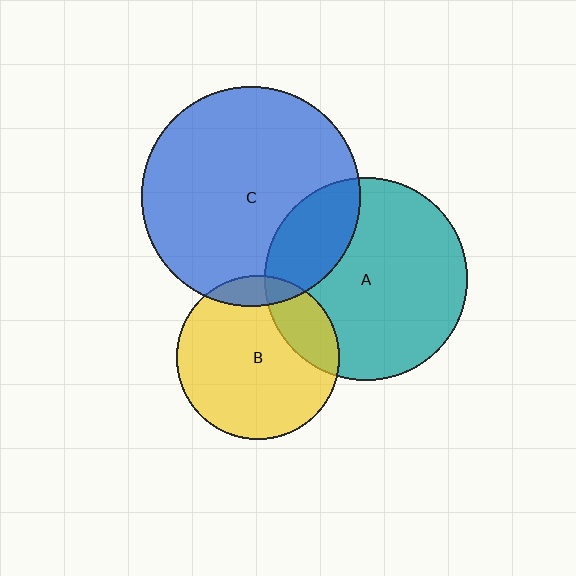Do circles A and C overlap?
Yes.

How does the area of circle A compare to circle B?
Approximately 1.5 times.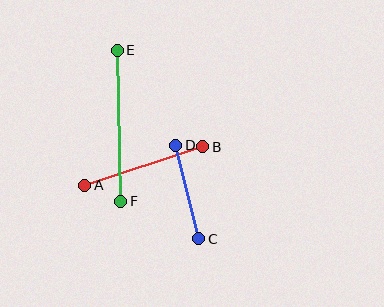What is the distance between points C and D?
The distance is approximately 96 pixels.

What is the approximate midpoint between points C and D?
The midpoint is at approximately (187, 192) pixels.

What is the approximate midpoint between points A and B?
The midpoint is at approximately (144, 166) pixels.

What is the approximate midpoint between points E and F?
The midpoint is at approximately (119, 126) pixels.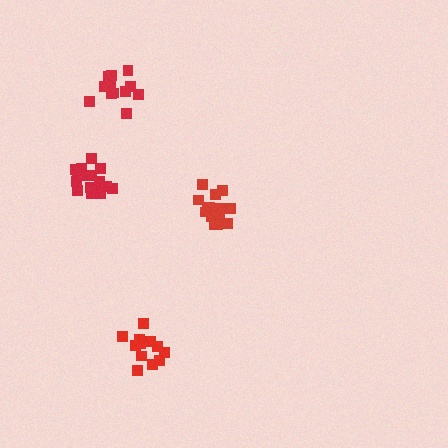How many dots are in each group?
Group 1: 12 dots, Group 2: 12 dots, Group 3: 17 dots, Group 4: 16 dots (57 total).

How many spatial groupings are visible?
There are 4 spatial groupings.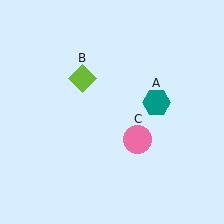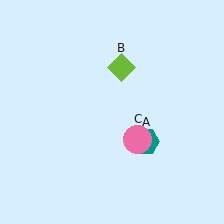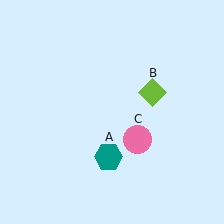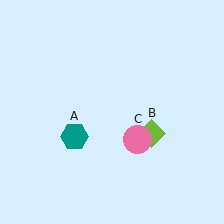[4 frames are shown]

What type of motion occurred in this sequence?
The teal hexagon (object A), lime diamond (object B) rotated clockwise around the center of the scene.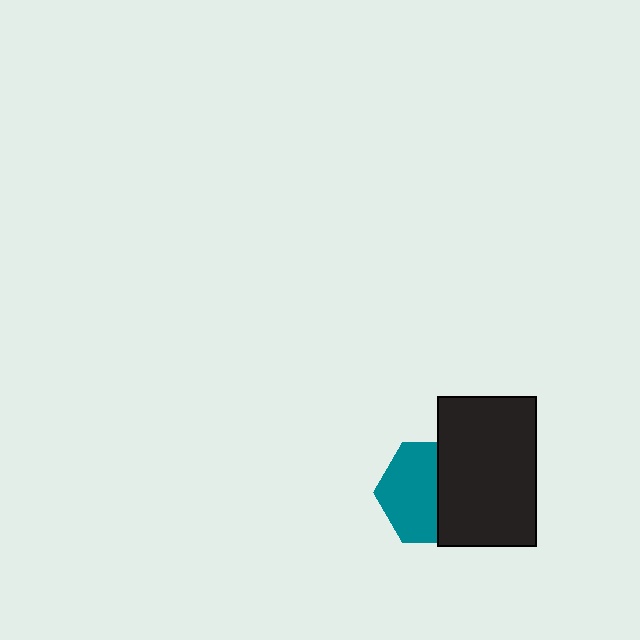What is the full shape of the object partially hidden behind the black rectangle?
The partially hidden object is a teal hexagon.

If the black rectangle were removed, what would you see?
You would see the complete teal hexagon.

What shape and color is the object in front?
The object in front is a black rectangle.